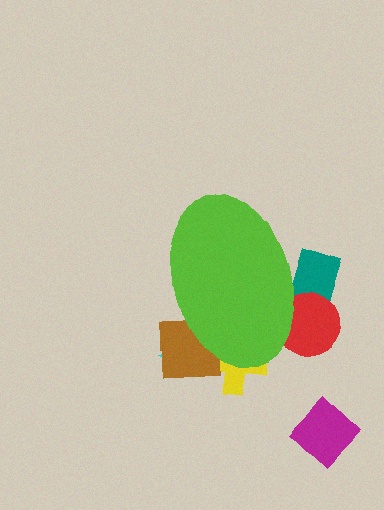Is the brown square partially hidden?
Yes, the brown square is partially hidden behind the lime ellipse.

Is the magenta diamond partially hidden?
No, the magenta diamond is fully visible.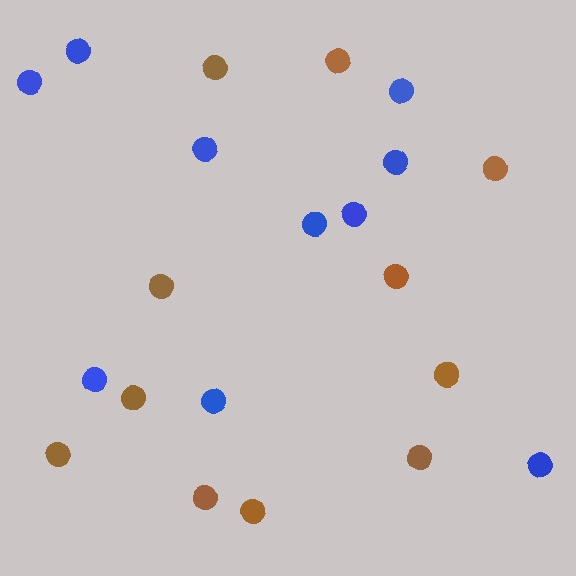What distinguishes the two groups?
There are 2 groups: one group of blue circles (10) and one group of brown circles (11).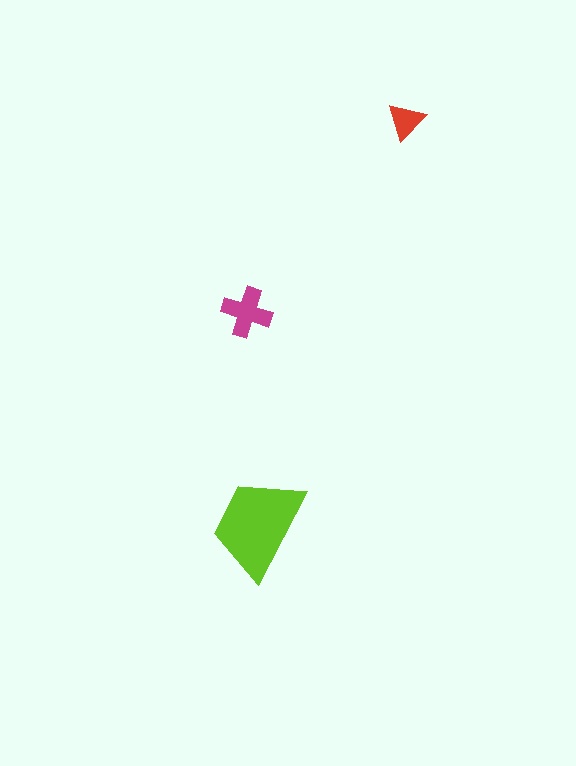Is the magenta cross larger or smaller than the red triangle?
Larger.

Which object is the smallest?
The red triangle.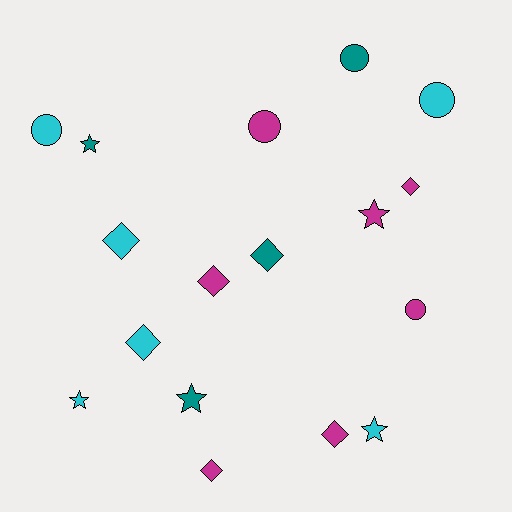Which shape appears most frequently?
Diamond, with 7 objects.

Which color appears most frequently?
Magenta, with 7 objects.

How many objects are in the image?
There are 17 objects.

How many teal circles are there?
There is 1 teal circle.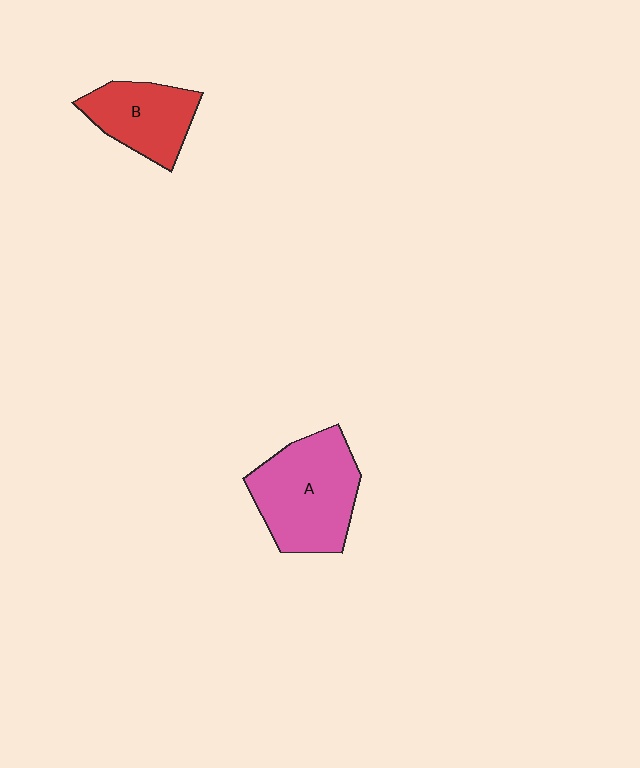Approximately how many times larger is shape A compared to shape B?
Approximately 1.5 times.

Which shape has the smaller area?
Shape B (red).